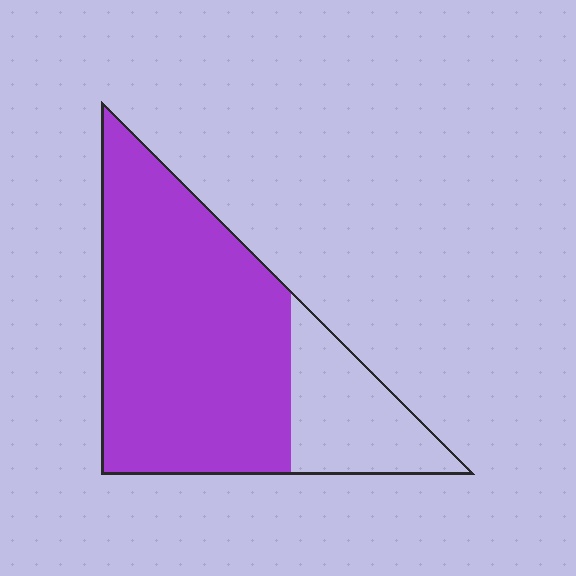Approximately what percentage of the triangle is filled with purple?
Approximately 75%.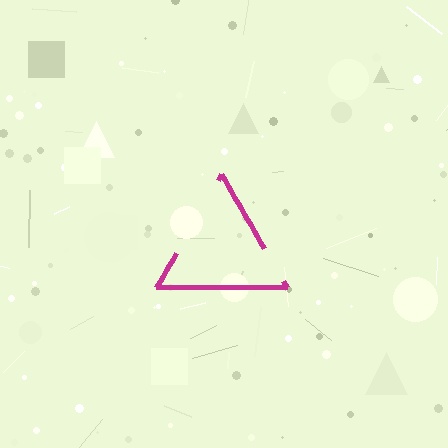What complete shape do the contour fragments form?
The contour fragments form a triangle.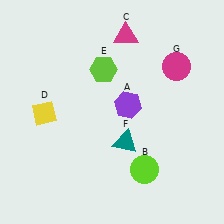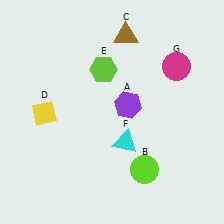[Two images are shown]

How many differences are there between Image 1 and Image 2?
There are 2 differences between the two images.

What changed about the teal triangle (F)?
In Image 1, F is teal. In Image 2, it changed to cyan.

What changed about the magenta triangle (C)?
In Image 1, C is magenta. In Image 2, it changed to brown.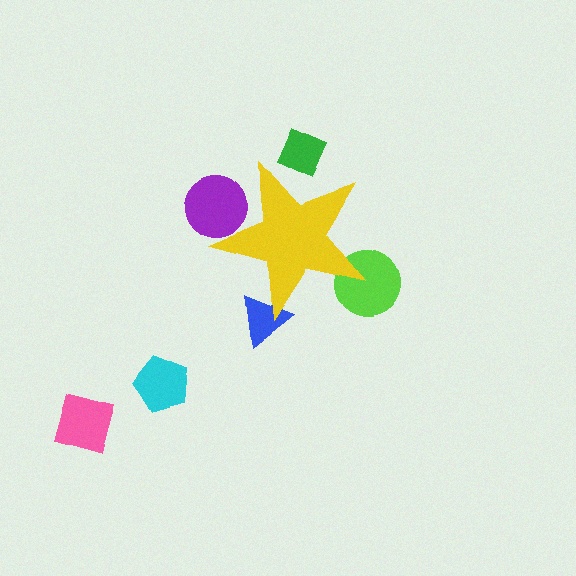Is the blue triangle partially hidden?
Yes, the blue triangle is partially hidden behind the yellow star.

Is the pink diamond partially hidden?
No, the pink diamond is fully visible.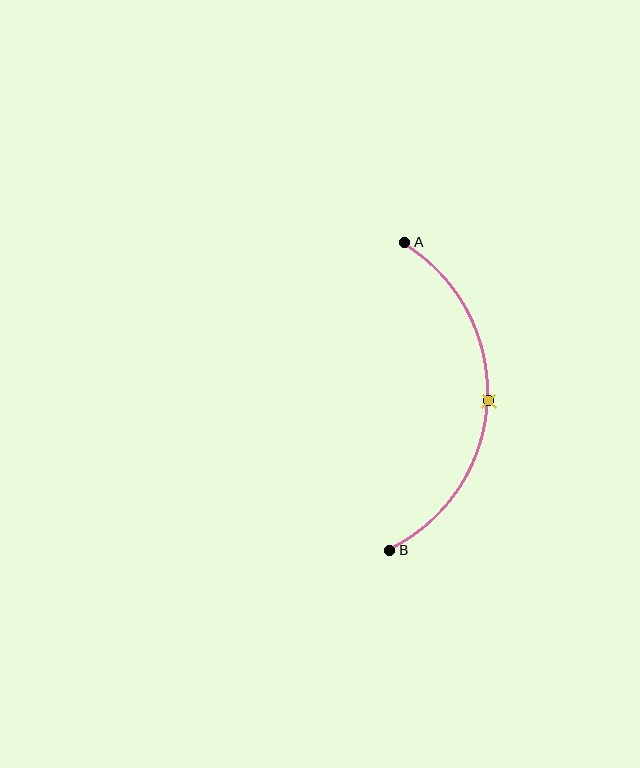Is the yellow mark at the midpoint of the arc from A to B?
Yes. The yellow mark lies on the arc at equal arc-length from both A and B — it is the arc midpoint.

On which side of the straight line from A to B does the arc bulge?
The arc bulges to the right of the straight line connecting A and B.